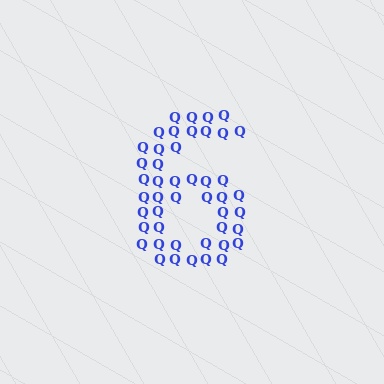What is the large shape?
The large shape is the digit 6.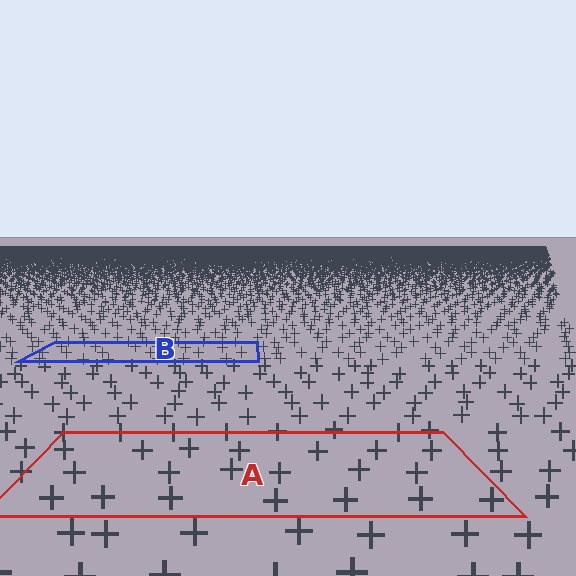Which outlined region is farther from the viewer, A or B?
Region B is farther from the viewer — the texture elements inside it appear smaller and more densely packed.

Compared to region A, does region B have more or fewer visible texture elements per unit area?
Region B has more texture elements per unit area — they are packed more densely because it is farther away.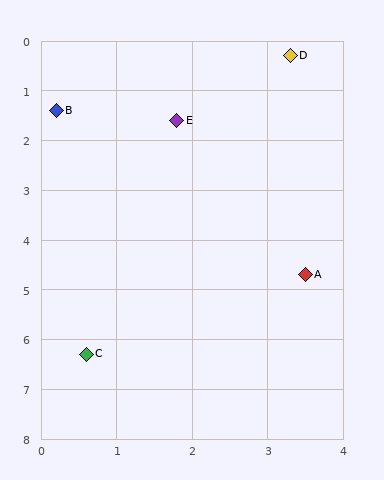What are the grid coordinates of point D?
Point D is at approximately (3.3, 0.3).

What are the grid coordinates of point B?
Point B is at approximately (0.2, 1.4).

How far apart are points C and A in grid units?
Points C and A are about 3.3 grid units apart.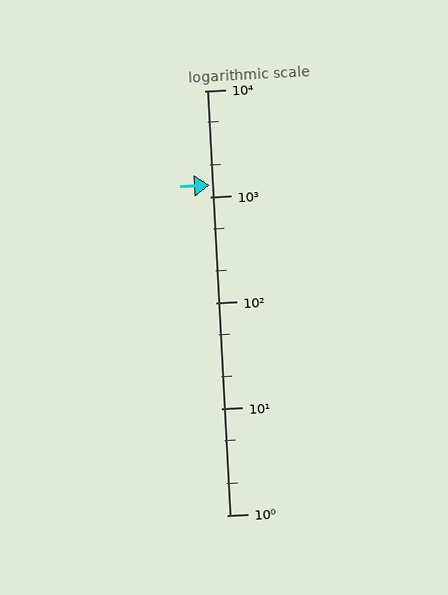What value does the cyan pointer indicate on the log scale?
The pointer indicates approximately 1300.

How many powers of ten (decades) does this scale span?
The scale spans 4 decades, from 1 to 10000.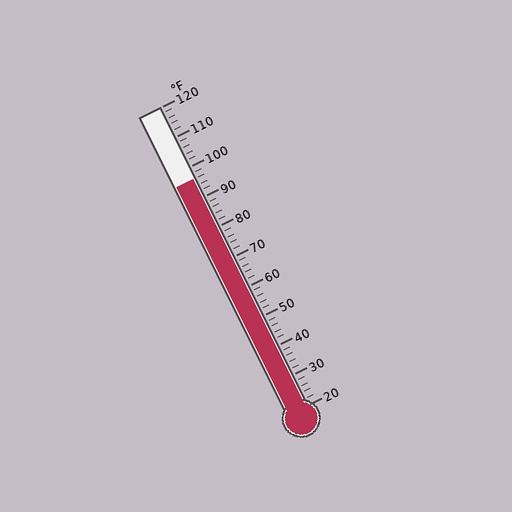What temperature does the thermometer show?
The thermometer shows approximately 96°F.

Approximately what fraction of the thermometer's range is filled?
The thermometer is filled to approximately 75% of its range.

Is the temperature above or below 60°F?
The temperature is above 60°F.